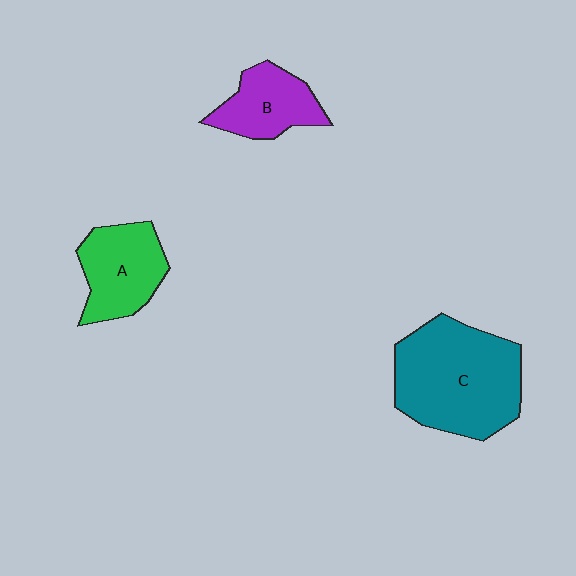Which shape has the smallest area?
Shape B (purple).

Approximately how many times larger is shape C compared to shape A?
Approximately 1.8 times.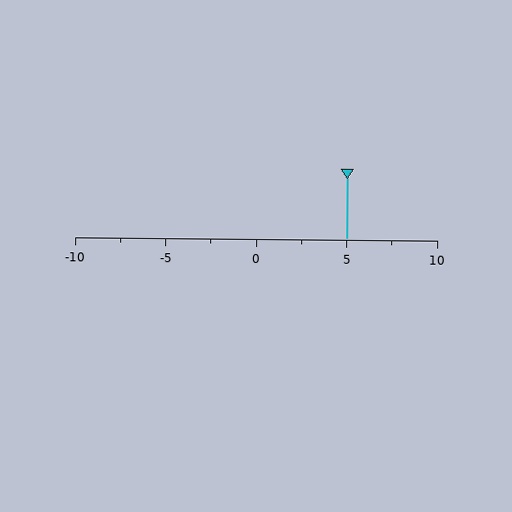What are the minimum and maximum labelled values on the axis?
The axis runs from -10 to 10.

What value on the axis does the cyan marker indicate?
The marker indicates approximately 5.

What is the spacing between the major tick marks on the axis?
The major ticks are spaced 5 apart.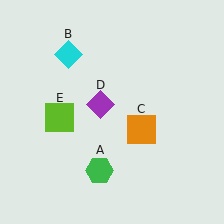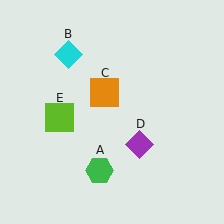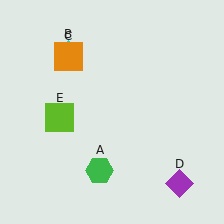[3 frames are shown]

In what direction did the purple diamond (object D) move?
The purple diamond (object D) moved down and to the right.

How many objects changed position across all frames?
2 objects changed position: orange square (object C), purple diamond (object D).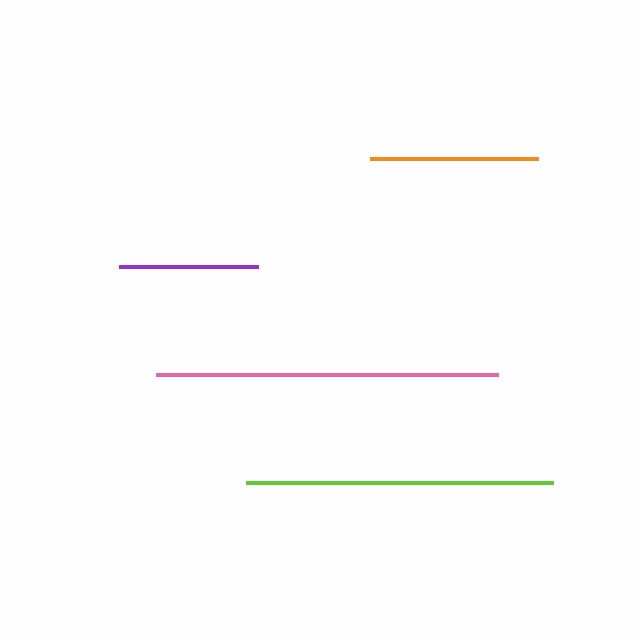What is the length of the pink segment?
The pink segment is approximately 342 pixels long.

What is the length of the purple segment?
The purple segment is approximately 138 pixels long.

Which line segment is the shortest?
The purple line is the shortest at approximately 138 pixels.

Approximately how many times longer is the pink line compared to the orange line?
The pink line is approximately 2.0 times the length of the orange line.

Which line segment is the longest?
The pink line is the longest at approximately 342 pixels.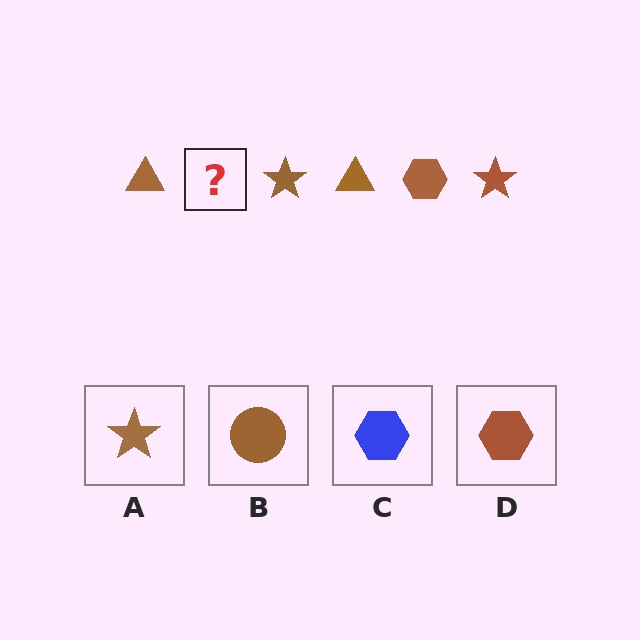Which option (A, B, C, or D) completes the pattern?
D.